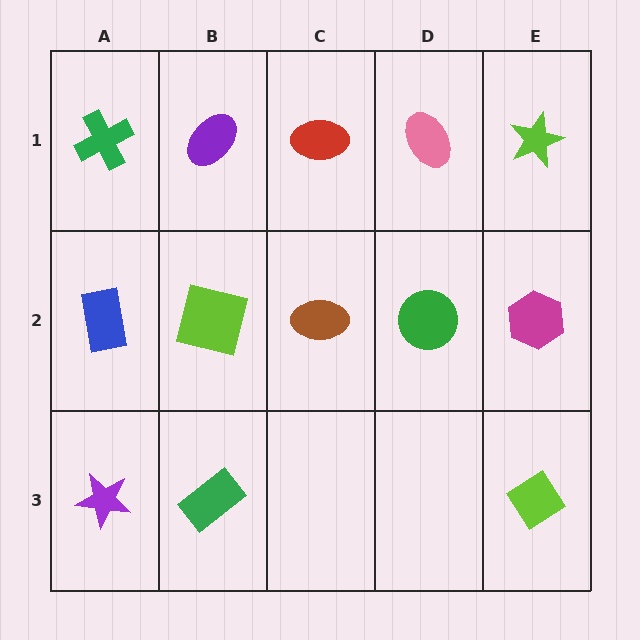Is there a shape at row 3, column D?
No, that cell is empty.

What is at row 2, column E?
A magenta hexagon.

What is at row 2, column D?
A green circle.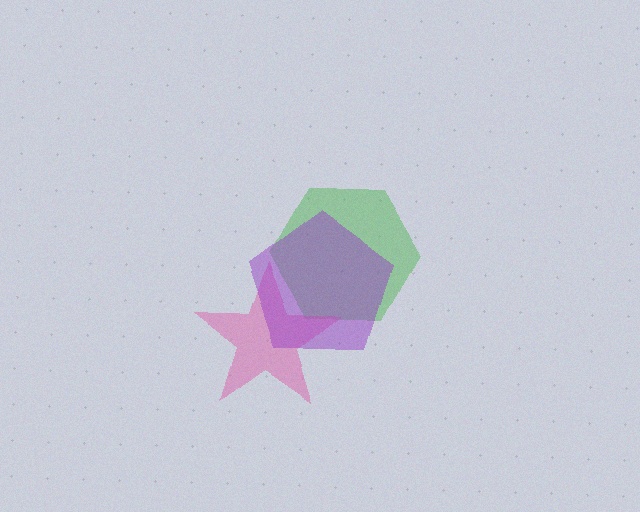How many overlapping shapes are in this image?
There are 3 overlapping shapes in the image.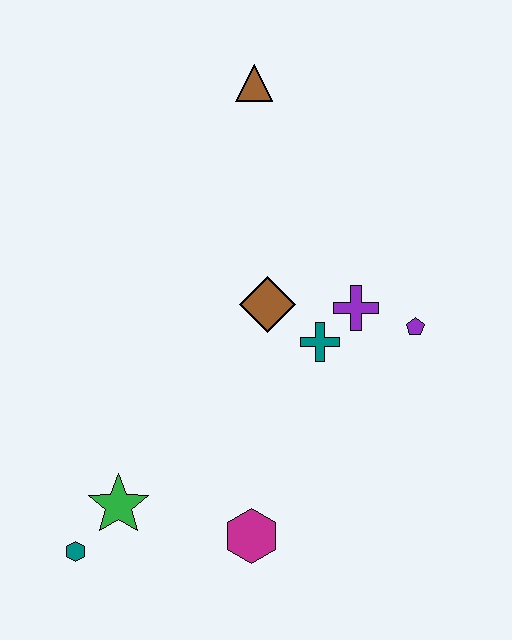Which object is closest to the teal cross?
The purple cross is closest to the teal cross.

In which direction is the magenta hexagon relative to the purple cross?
The magenta hexagon is below the purple cross.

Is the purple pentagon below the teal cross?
No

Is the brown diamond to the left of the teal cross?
Yes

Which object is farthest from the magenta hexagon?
The brown triangle is farthest from the magenta hexagon.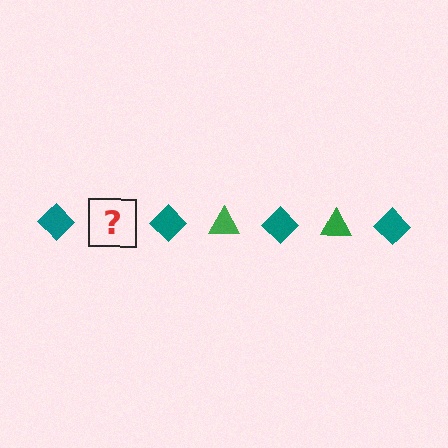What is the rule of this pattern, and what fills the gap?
The rule is that the pattern alternates between teal diamond and green triangle. The gap should be filled with a green triangle.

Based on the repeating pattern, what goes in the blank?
The blank should be a green triangle.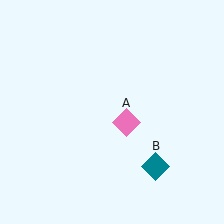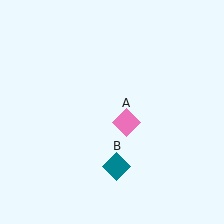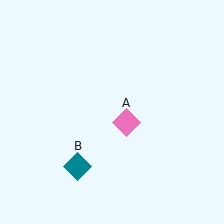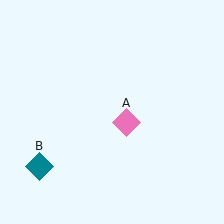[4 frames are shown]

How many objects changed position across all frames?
1 object changed position: teal diamond (object B).